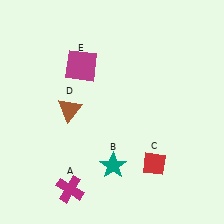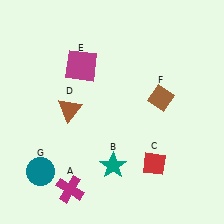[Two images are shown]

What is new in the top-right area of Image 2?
A brown diamond (F) was added in the top-right area of Image 2.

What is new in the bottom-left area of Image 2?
A teal circle (G) was added in the bottom-left area of Image 2.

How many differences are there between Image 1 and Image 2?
There are 2 differences between the two images.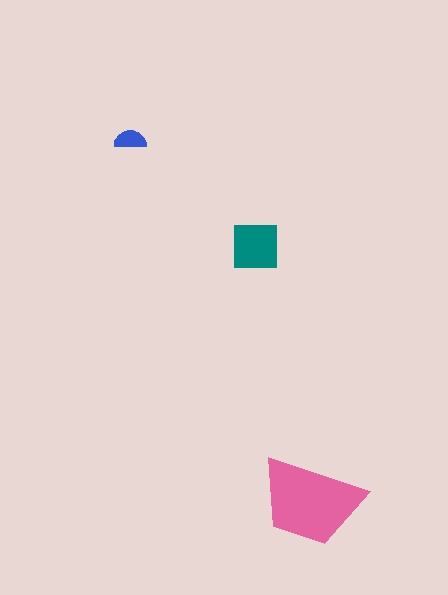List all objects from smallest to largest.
The blue semicircle, the teal square, the pink trapezoid.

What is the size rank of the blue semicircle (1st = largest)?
3rd.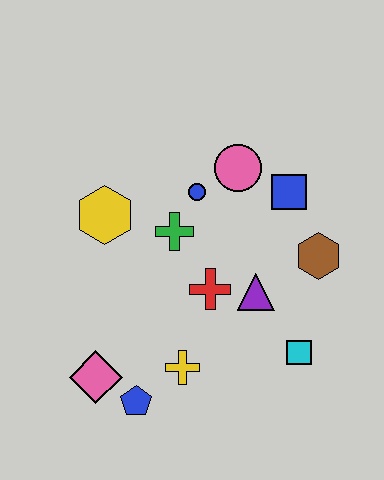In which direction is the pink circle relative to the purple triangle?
The pink circle is above the purple triangle.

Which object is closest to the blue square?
The pink circle is closest to the blue square.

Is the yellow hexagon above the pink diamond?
Yes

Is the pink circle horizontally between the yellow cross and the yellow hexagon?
No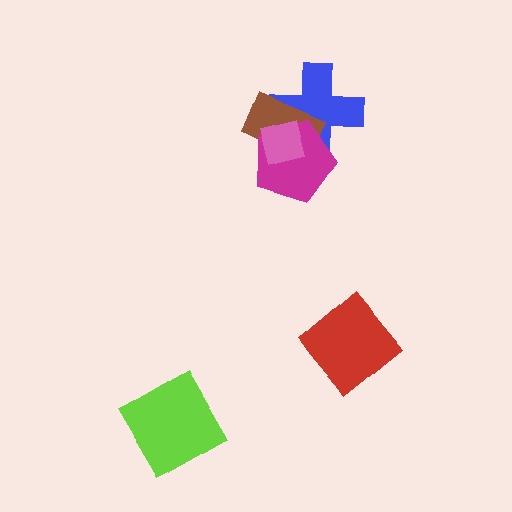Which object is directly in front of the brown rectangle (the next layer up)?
The magenta pentagon is directly in front of the brown rectangle.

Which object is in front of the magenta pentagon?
The pink square is in front of the magenta pentagon.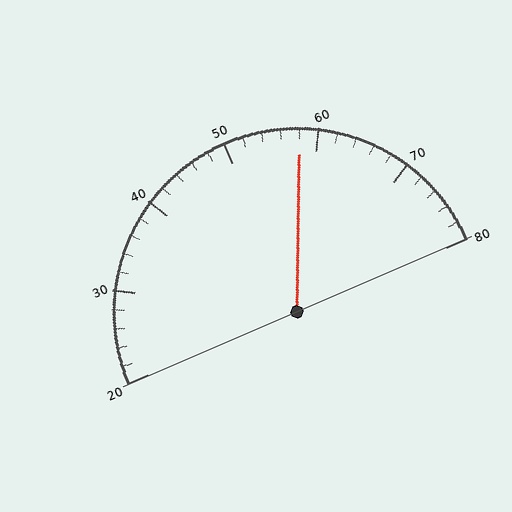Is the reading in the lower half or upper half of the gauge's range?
The reading is in the upper half of the range (20 to 80).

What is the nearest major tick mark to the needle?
The nearest major tick mark is 60.